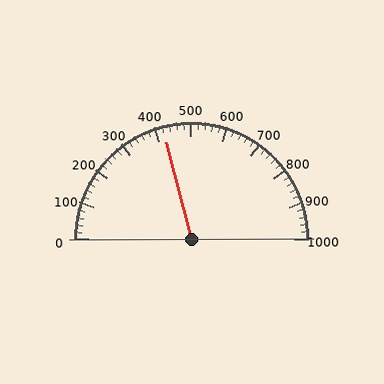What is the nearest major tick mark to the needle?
The nearest major tick mark is 400.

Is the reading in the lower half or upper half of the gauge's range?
The reading is in the lower half of the range (0 to 1000).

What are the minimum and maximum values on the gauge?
The gauge ranges from 0 to 1000.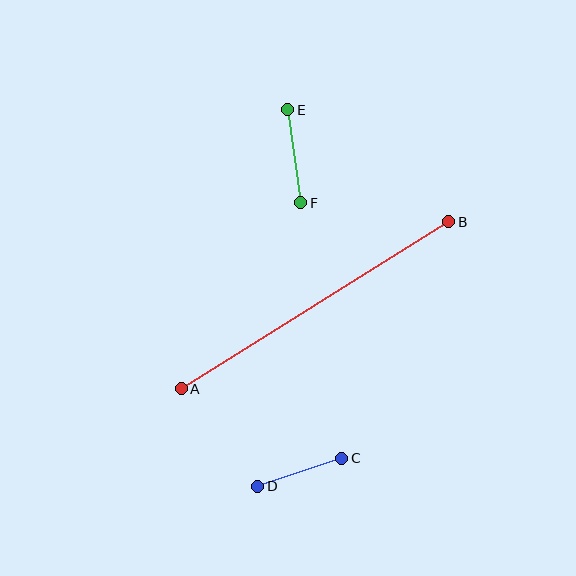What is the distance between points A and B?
The distance is approximately 315 pixels.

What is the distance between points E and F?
The distance is approximately 94 pixels.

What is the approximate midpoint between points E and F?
The midpoint is at approximately (294, 156) pixels.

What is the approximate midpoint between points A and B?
The midpoint is at approximately (315, 305) pixels.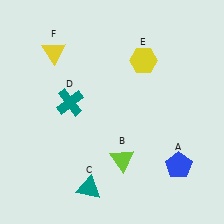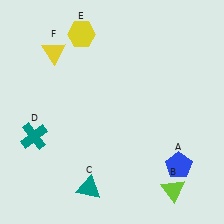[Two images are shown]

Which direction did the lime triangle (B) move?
The lime triangle (B) moved right.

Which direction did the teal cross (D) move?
The teal cross (D) moved left.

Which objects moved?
The objects that moved are: the lime triangle (B), the teal cross (D), the yellow hexagon (E).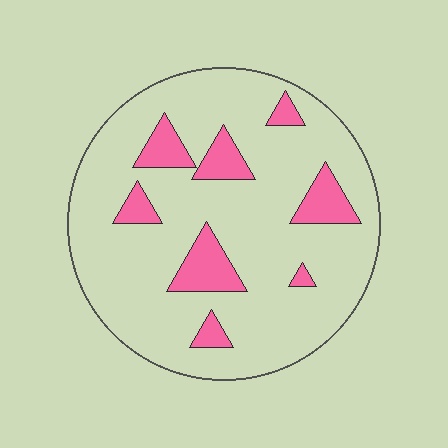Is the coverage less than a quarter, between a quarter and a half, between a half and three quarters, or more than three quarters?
Less than a quarter.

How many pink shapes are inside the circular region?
8.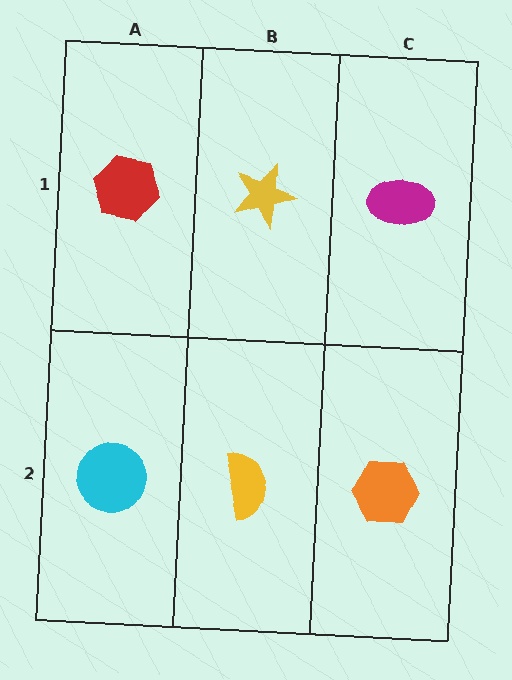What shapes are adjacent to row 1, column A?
A cyan circle (row 2, column A), a yellow star (row 1, column B).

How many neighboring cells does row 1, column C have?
2.